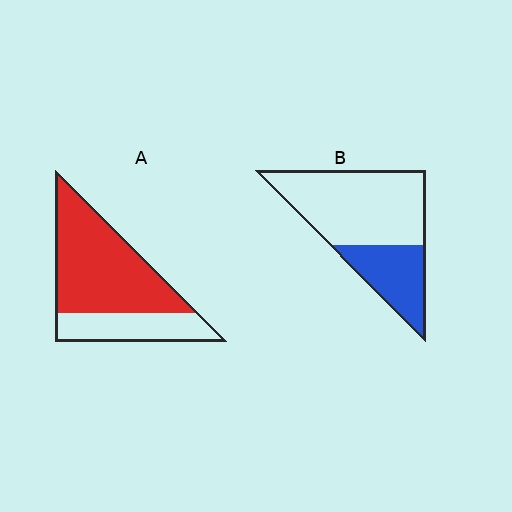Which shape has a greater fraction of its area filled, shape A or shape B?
Shape A.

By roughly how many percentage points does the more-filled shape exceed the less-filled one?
By roughly 35 percentage points (A over B).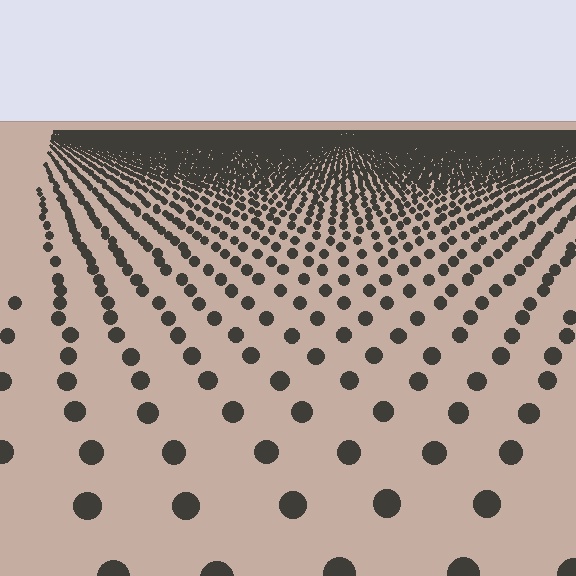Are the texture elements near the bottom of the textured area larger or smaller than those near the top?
Larger. Near the bottom, elements are closer to the viewer and appear at a bigger on-screen size.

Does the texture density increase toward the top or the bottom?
Density increases toward the top.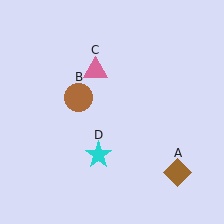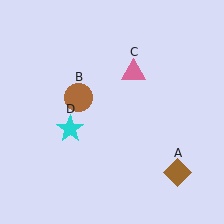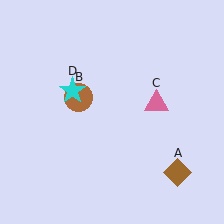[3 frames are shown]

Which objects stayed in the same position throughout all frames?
Brown diamond (object A) and brown circle (object B) remained stationary.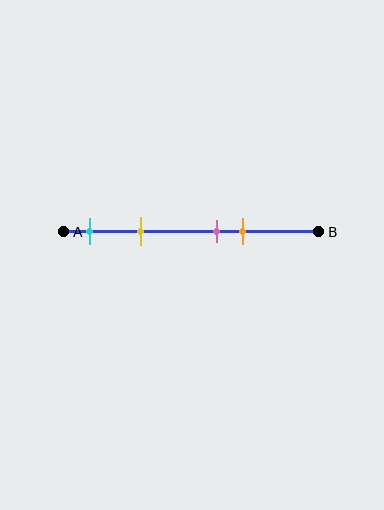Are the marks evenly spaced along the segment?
No, the marks are not evenly spaced.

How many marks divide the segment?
There are 4 marks dividing the segment.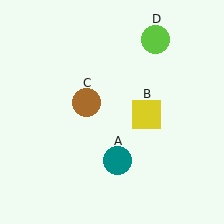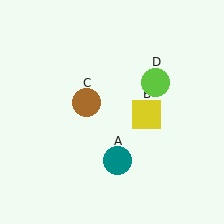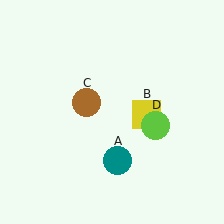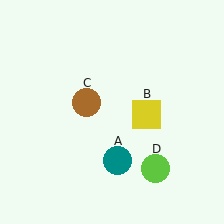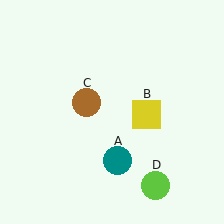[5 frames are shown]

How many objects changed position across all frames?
1 object changed position: lime circle (object D).